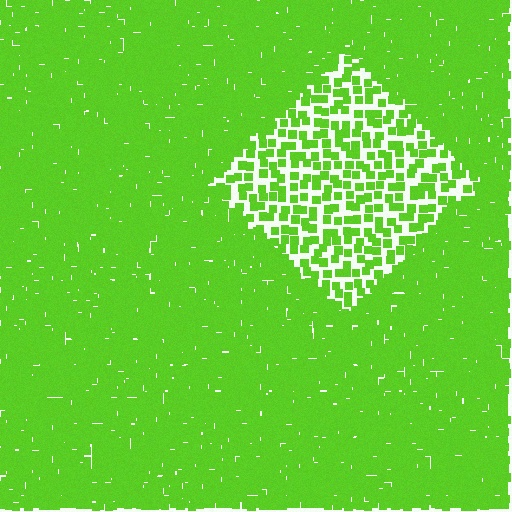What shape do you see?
I see a diamond.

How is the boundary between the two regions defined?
The boundary is defined by a change in element density (approximately 2.7x ratio). All elements are the same color, size, and shape.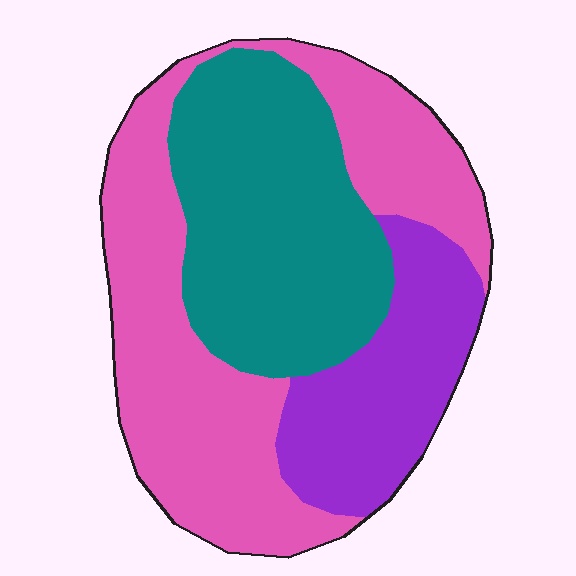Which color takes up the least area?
Purple, at roughly 20%.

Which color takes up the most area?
Pink, at roughly 45%.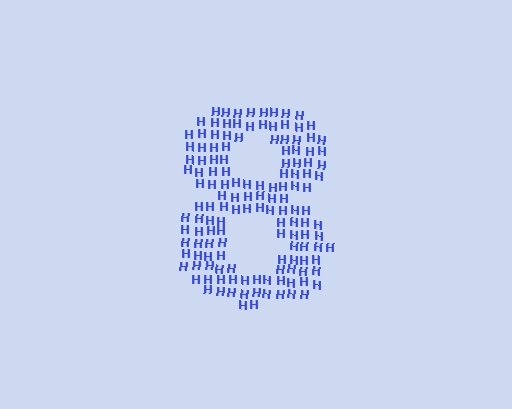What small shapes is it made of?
It is made of small letter H's.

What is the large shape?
The large shape is the digit 8.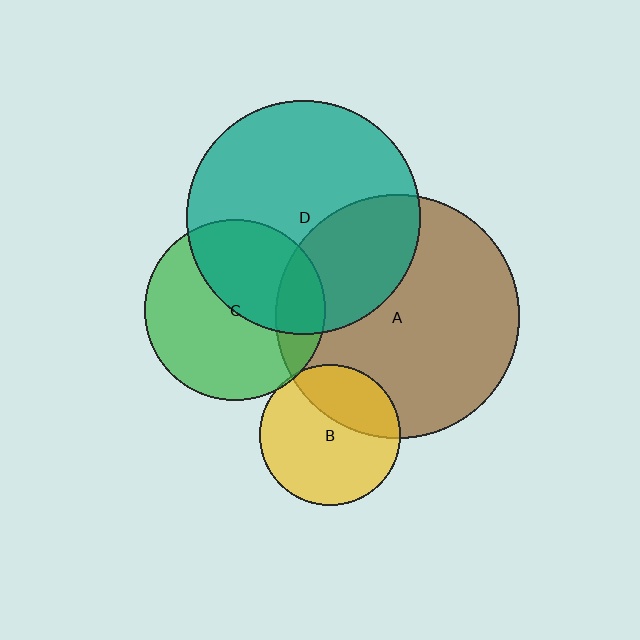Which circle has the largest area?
Circle A (brown).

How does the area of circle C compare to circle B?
Approximately 1.7 times.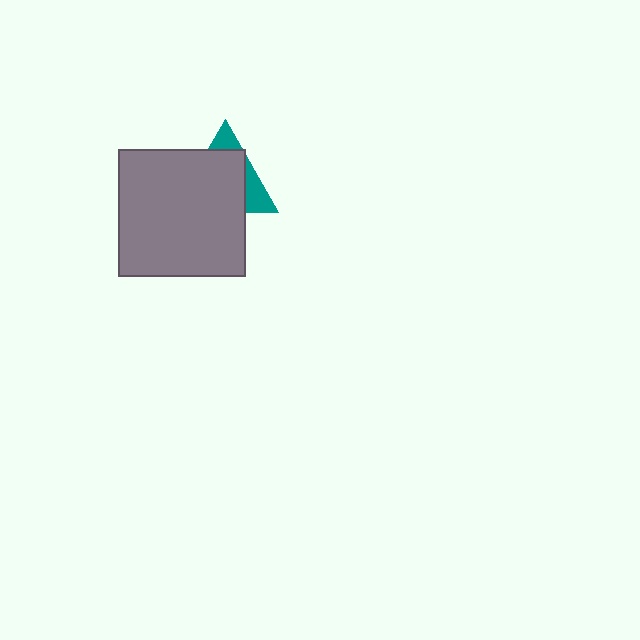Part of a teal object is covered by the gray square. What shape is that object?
It is a triangle.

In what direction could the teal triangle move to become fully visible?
The teal triangle could move toward the upper-right. That would shift it out from behind the gray square entirely.